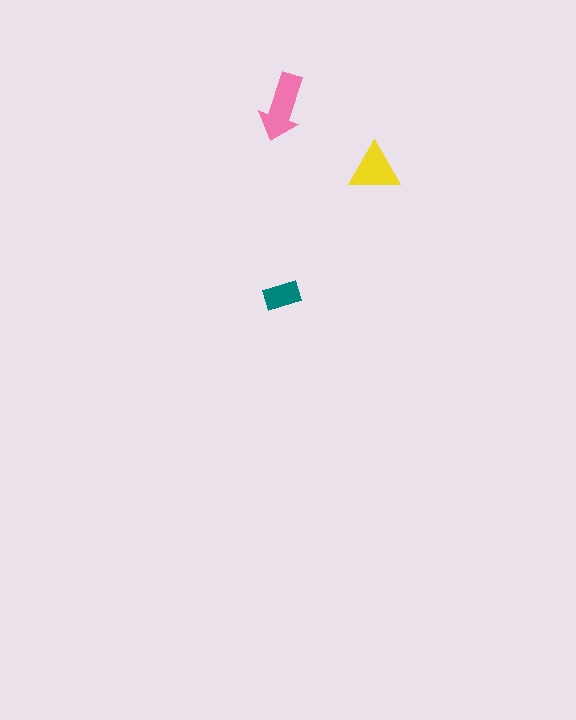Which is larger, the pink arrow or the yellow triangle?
The pink arrow.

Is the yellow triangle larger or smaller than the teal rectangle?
Larger.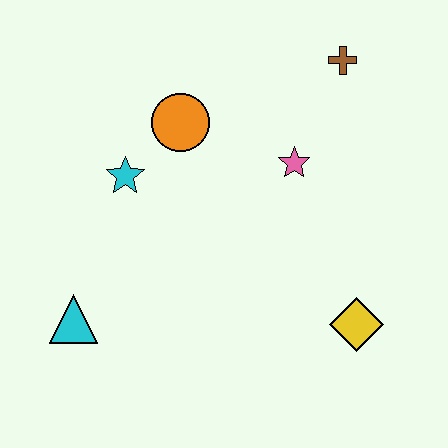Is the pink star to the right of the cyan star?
Yes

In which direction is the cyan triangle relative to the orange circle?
The cyan triangle is below the orange circle.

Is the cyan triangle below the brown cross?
Yes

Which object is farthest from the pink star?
The cyan triangle is farthest from the pink star.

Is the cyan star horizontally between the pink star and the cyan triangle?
Yes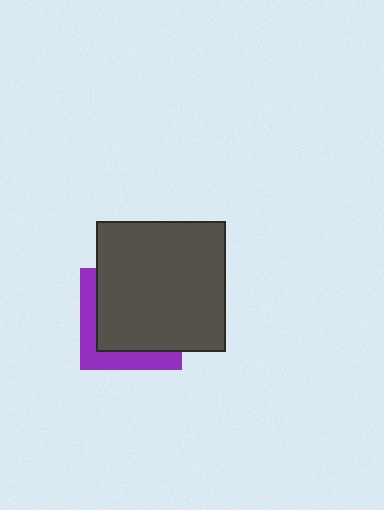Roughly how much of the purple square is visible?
A small part of it is visible (roughly 31%).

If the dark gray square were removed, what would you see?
You would see the complete purple square.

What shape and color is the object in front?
The object in front is a dark gray square.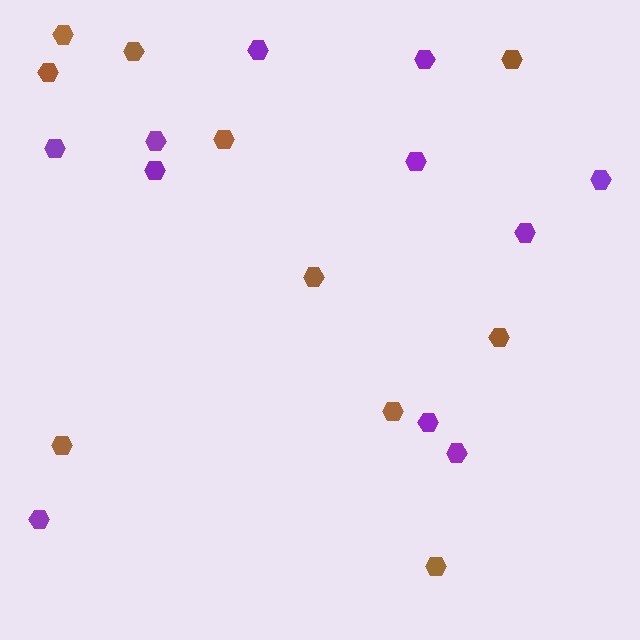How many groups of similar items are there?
There are 2 groups: one group of brown hexagons (10) and one group of purple hexagons (11).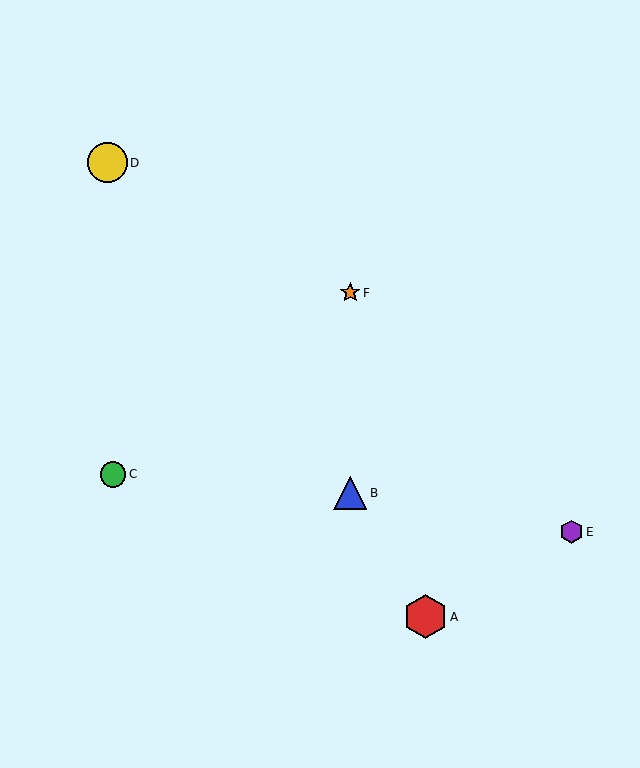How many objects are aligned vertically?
2 objects (B, F) are aligned vertically.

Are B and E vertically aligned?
No, B is at x≈350 and E is at x≈571.